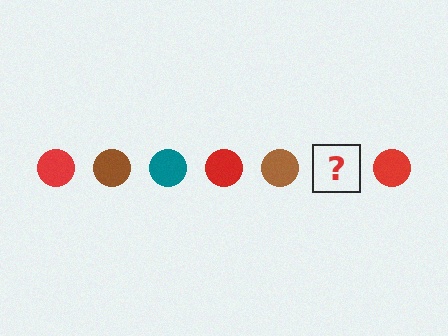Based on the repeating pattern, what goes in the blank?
The blank should be a teal circle.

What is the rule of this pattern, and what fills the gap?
The rule is that the pattern cycles through red, brown, teal circles. The gap should be filled with a teal circle.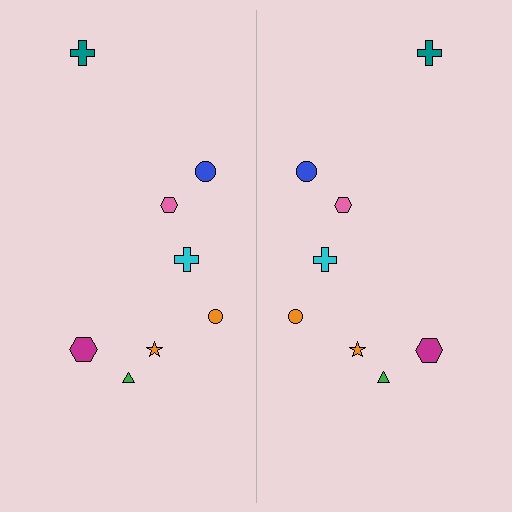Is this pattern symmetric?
Yes, this pattern has bilateral (reflection) symmetry.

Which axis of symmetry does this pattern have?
The pattern has a vertical axis of symmetry running through the center of the image.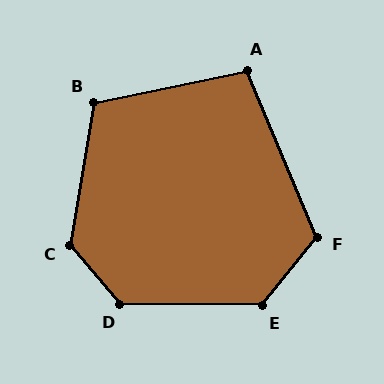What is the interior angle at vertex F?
Approximately 118 degrees (obtuse).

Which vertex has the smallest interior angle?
A, at approximately 101 degrees.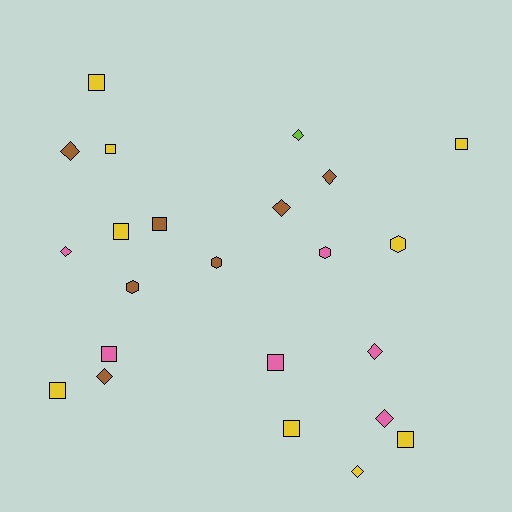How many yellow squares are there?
There are 7 yellow squares.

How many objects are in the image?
There are 23 objects.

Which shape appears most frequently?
Square, with 10 objects.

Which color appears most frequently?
Yellow, with 9 objects.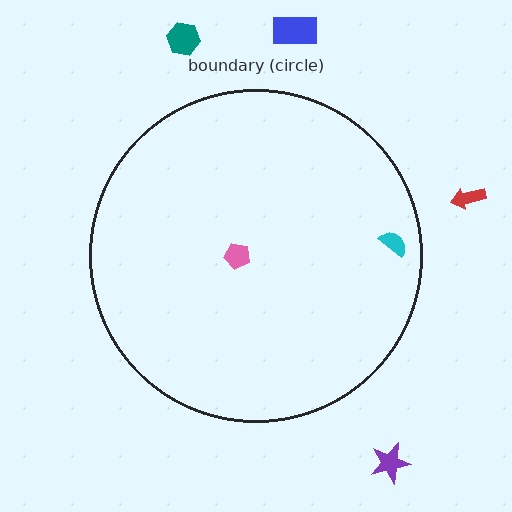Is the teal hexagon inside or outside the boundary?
Outside.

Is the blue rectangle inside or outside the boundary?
Outside.